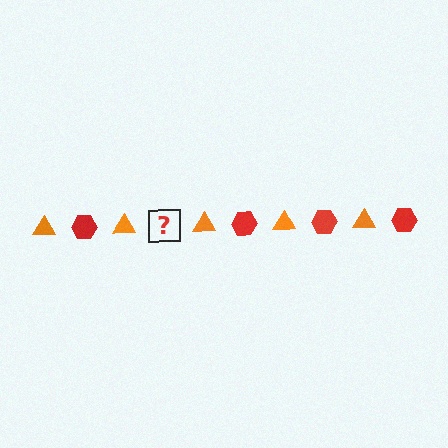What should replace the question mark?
The question mark should be replaced with a red hexagon.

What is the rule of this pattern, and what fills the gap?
The rule is that the pattern alternates between orange triangle and red hexagon. The gap should be filled with a red hexagon.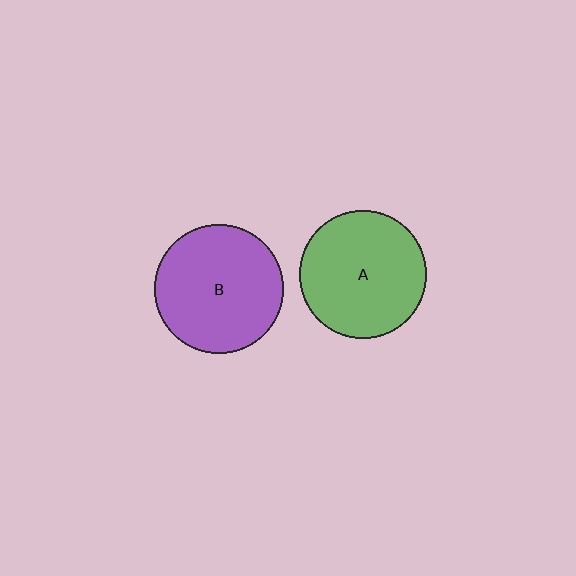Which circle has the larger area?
Circle B (purple).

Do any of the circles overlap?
No, none of the circles overlap.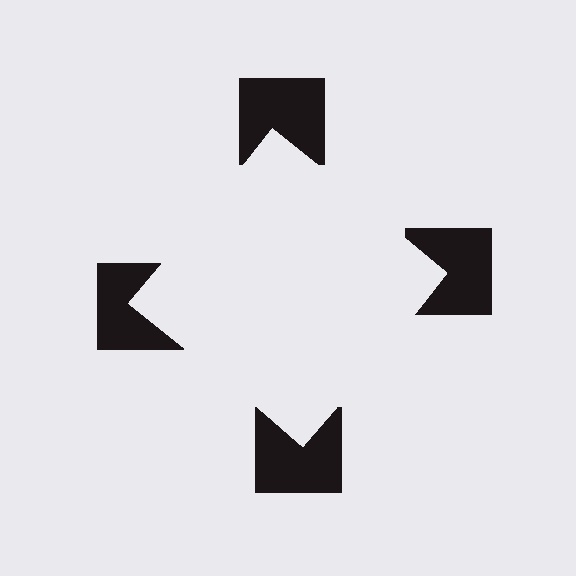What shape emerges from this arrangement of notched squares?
An illusory square — its edges are inferred from the aligned wedge cuts in the notched squares, not physically drawn.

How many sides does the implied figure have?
4 sides.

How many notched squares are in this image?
There are 4 — one at each vertex of the illusory square.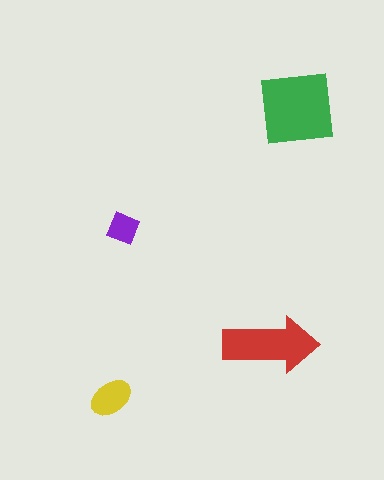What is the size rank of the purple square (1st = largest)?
4th.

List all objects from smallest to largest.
The purple square, the yellow ellipse, the red arrow, the green square.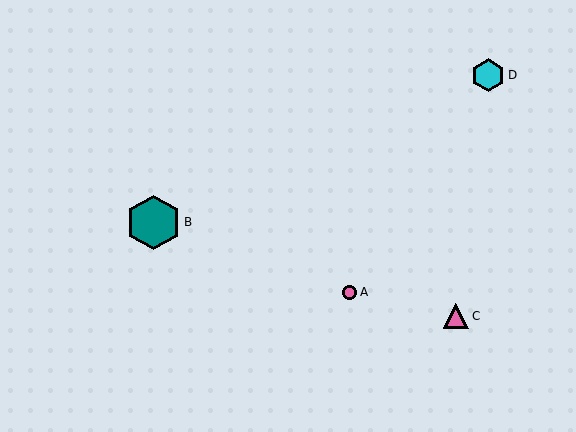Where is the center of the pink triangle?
The center of the pink triangle is at (456, 316).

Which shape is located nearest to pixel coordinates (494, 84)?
The cyan hexagon (labeled D) at (488, 75) is nearest to that location.